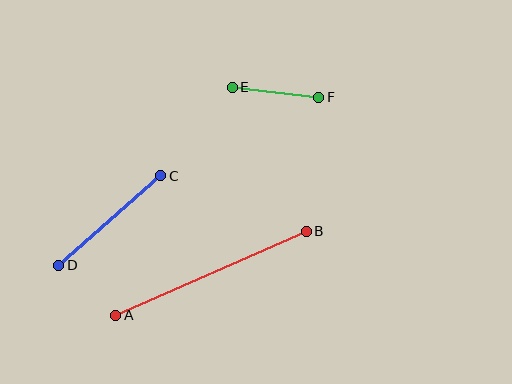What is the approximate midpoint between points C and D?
The midpoint is at approximately (110, 220) pixels.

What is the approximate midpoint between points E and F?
The midpoint is at approximately (275, 92) pixels.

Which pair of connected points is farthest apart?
Points A and B are farthest apart.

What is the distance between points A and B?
The distance is approximately 208 pixels.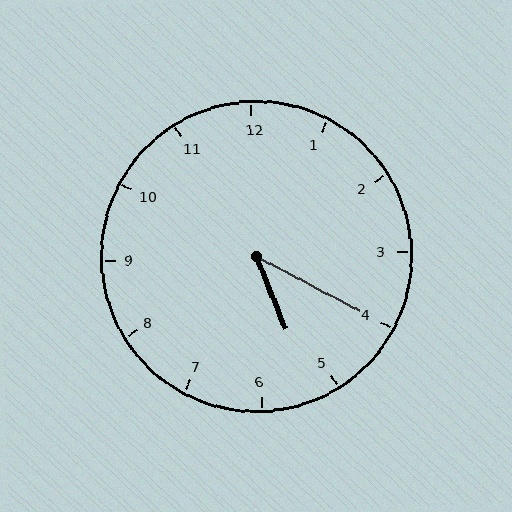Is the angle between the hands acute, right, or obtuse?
It is acute.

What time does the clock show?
5:20.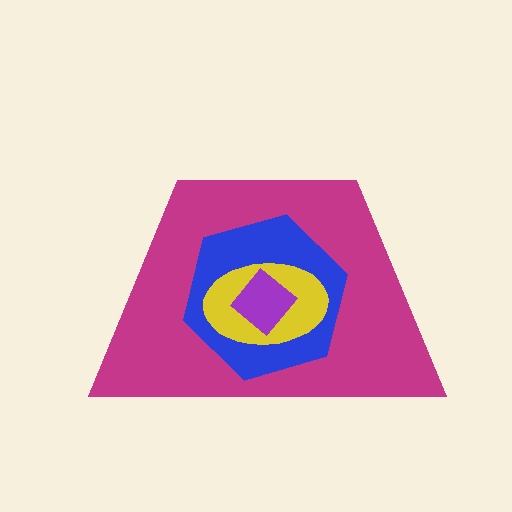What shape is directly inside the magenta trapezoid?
The blue hexagon.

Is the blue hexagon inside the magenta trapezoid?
Yes.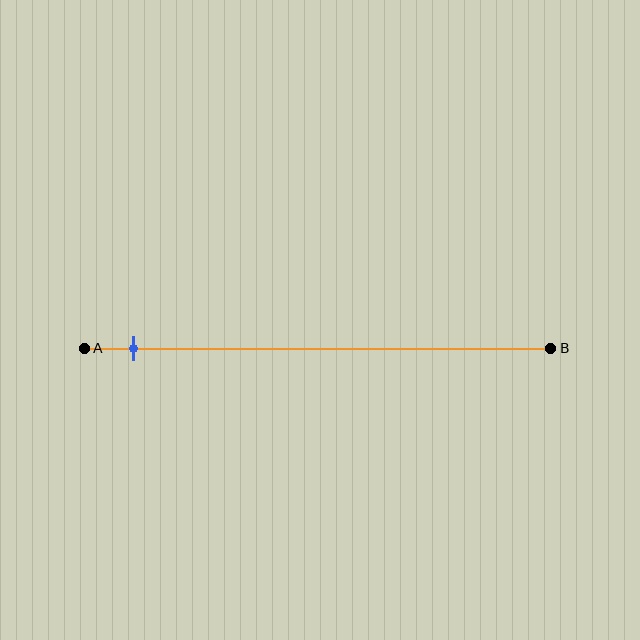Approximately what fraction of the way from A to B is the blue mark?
The blue mark is approximately 10% of the way from A to B.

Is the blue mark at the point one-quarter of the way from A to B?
No, the mark is at about 10% from A, not at the 25% one-quarter point.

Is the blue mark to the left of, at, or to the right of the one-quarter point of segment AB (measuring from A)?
The blue mark is to the left of the one-quarter point of segment AB.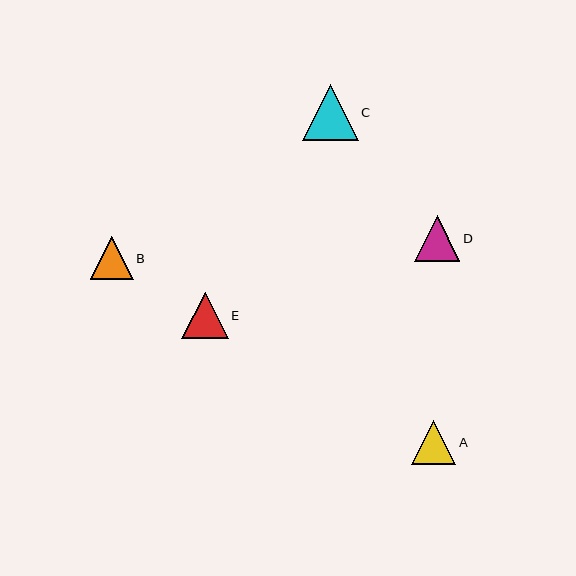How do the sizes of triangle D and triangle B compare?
Triangle D and triangle B are approximately the same size.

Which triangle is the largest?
Triangle C is the largest with a size of approximately 56 pixels.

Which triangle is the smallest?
Triangle B is the smallest with a size of approximately 43 pixels.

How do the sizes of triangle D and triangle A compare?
Triangle D and triangle A are approximately the same size.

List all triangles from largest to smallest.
From largest to smallest: C, E, D, A, B.